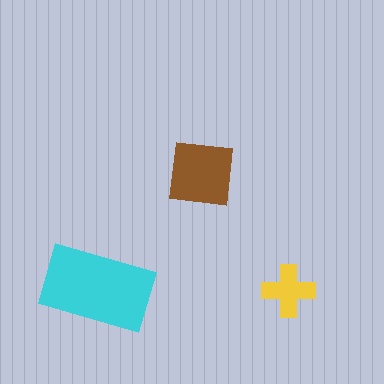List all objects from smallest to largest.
The yellow cross, the brown square, the cyan rectangle.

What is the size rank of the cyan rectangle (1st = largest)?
1st.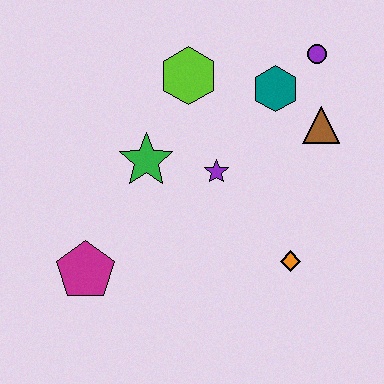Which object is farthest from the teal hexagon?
The magenta pentagon is farthest from the teal hexagon.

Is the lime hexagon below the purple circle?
Yes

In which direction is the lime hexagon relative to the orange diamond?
The lime hexagon is above the orange diamond.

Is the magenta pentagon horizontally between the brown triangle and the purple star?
No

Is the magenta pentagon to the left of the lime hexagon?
Yes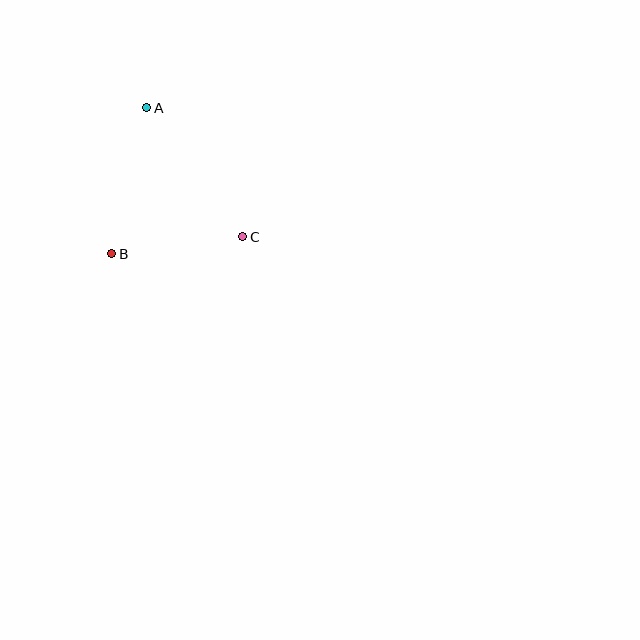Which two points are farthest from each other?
Points A and C are farthest from each other.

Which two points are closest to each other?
Points B and C are closest to each other.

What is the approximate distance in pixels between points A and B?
The distance between A and B is approximately 150 pixels.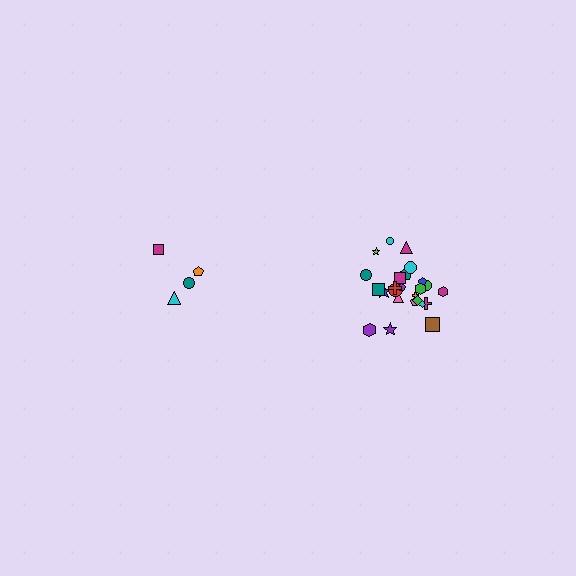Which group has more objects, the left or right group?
The right group.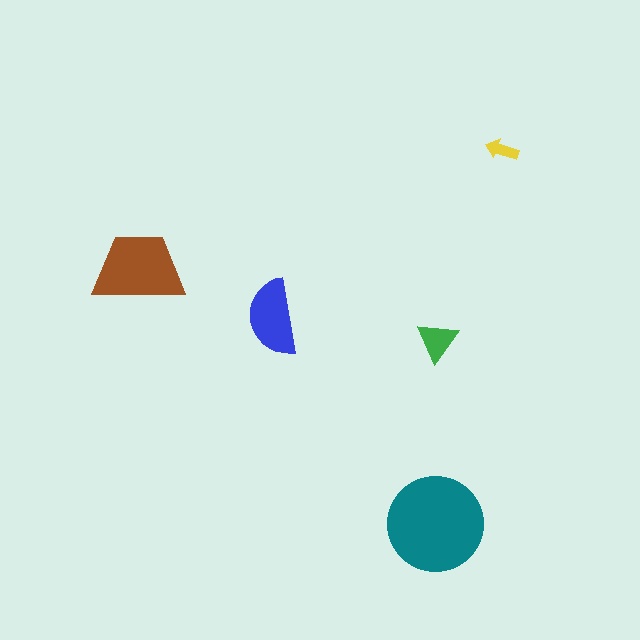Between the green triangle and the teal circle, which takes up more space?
The teal circle.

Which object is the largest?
The teal circle.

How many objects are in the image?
There are 5 objects in the image.